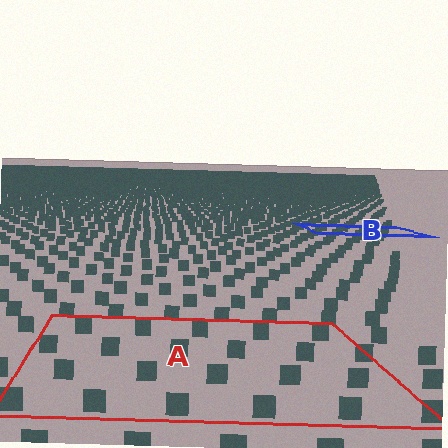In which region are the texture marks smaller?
The texture marks are smaller in region B, because it is farther away.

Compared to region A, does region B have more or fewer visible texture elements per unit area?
Region B has more texture elements per unit area — they are packed more densely because it is farther away.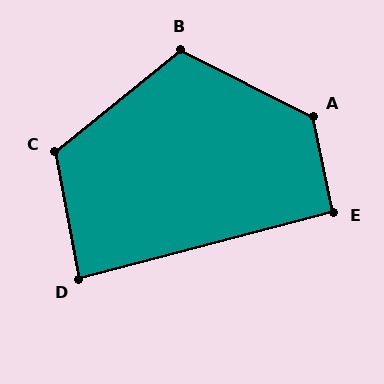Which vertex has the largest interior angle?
A, at approximately 128 degrees.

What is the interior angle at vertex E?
Approximately 93 degrees (approximately right).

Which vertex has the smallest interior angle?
D, at approximately 86 degrees.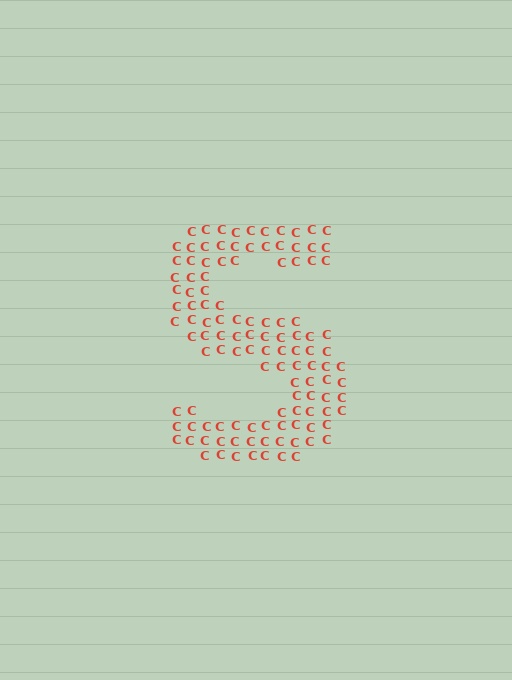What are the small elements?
The small elements are letter C's.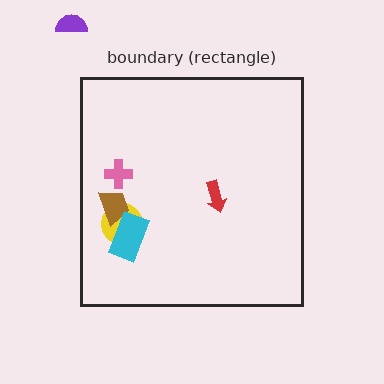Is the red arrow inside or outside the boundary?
Inside.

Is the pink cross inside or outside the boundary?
Inside.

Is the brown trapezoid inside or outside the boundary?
Inside.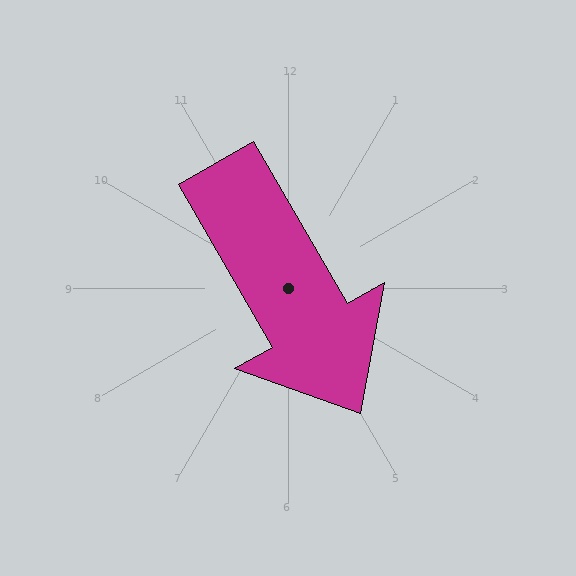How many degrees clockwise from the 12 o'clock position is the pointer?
Approximately 150 degrees.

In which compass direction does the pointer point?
Southeast.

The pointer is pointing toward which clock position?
Roughly 5 o'clock.